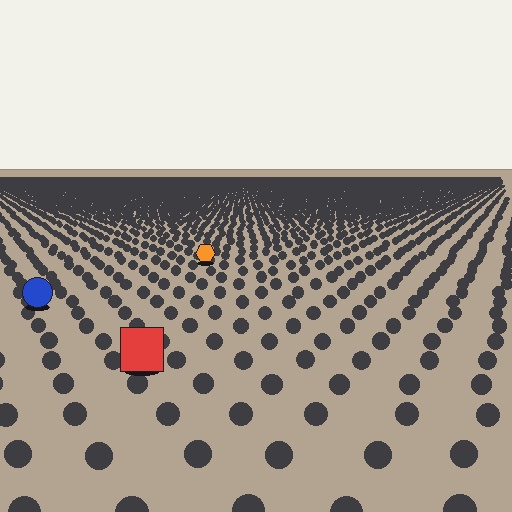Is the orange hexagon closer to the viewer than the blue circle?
No. The blue circle is closer — you can tell from the texture gradient: the ground texture is coarser near it.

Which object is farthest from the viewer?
The orange hexagon is farthest from the viewer. It appears smaller and the ground texture around it is denser.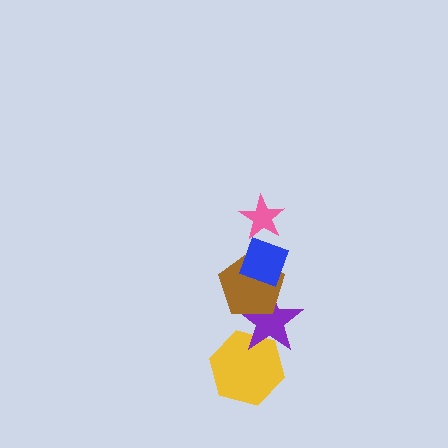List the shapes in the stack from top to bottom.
From top to bottom: the pink star, the blue diamond, the brown pentagon, the purple star, the yellow hexagon.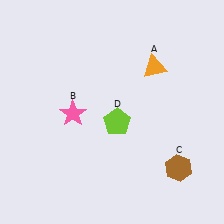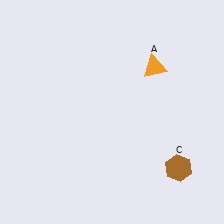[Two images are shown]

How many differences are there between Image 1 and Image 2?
There are 2 differences between the two images.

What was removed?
The lime pentagon (D), the pink star (B) were removed in Image 2.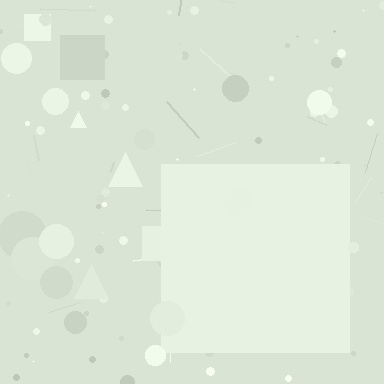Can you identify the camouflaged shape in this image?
The camouflaged shape is a square.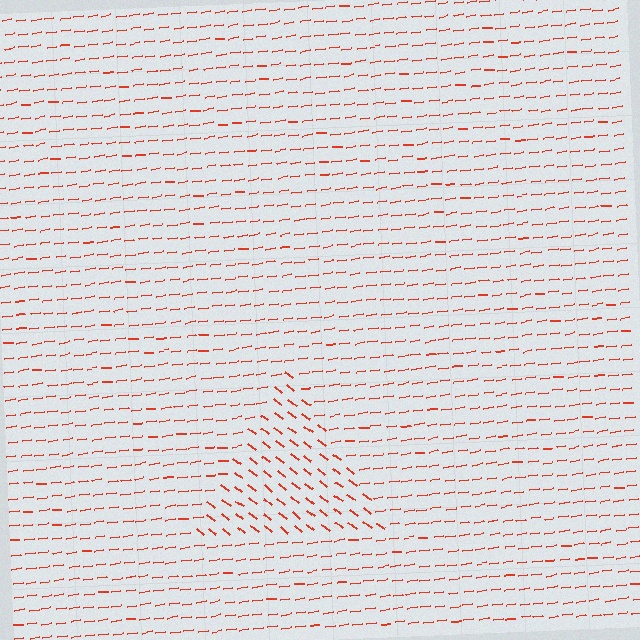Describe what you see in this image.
The image is filled with small red line segments. A triangle region in the image has lines oriented differently from the surrounding lines, creating a visible texture boundary.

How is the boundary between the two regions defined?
The boundary is defined purely by a change in line orientation (approximately 45 degrees difference). All lines are the same color and thickness.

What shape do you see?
I see a triangle.